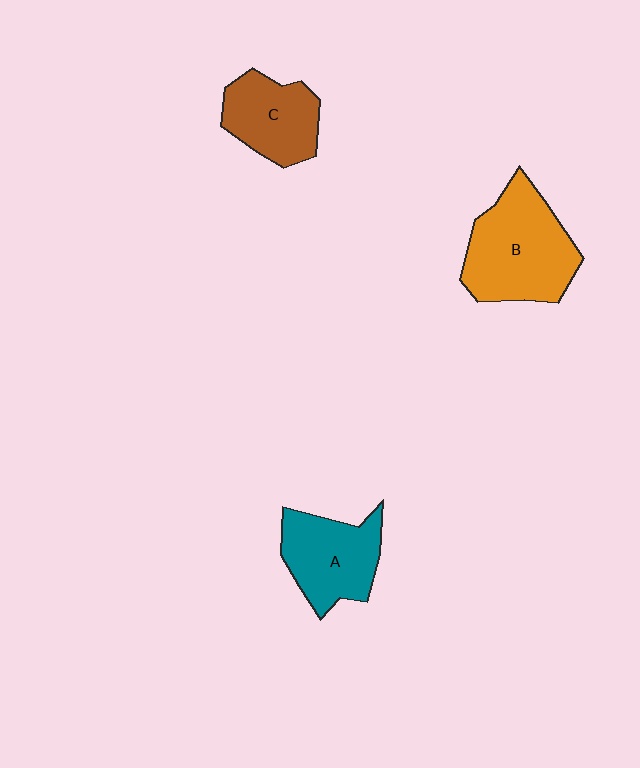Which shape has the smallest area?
Shape C (brown).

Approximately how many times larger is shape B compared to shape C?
Approximately 1.5 times.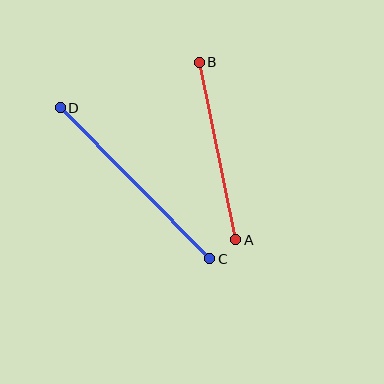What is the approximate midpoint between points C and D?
The midpoint is at approximately (135, 183) pixels.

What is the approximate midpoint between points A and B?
The midpoint is at approximately (217, 151) pixels.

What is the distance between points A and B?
The distance is approximately 182 pixels.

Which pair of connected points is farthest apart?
Points C and D are farthest apart.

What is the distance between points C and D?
The distance is approximately 213 pixels.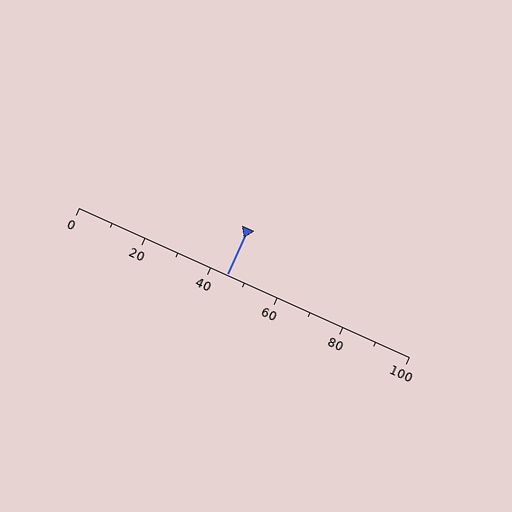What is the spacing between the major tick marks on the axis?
The major ticks are spaced 20 apart.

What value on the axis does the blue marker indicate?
The marker indicates approximately 45.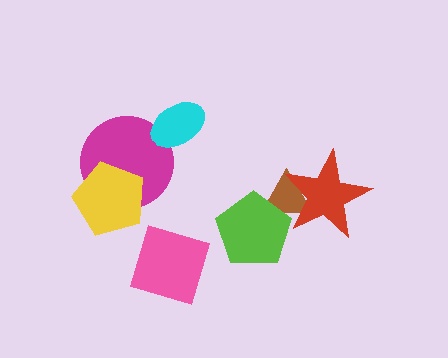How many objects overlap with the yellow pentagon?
1 object overlaps with the yellow pentagon.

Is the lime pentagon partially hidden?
No, no other shape covers it.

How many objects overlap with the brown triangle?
2 objects overlap with the brown triangle.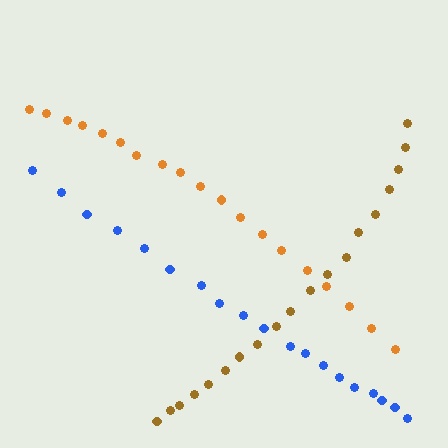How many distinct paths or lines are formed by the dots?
There are 3 distinct paths.